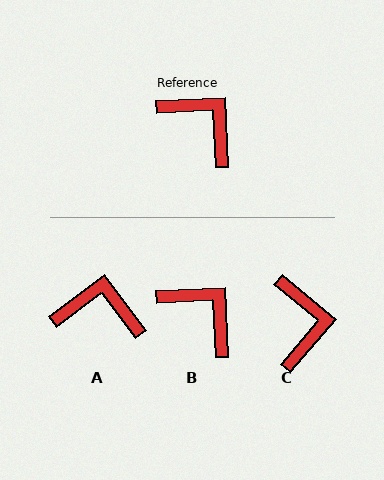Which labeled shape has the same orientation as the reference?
B.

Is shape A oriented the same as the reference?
No, it is off by about 34 degrees.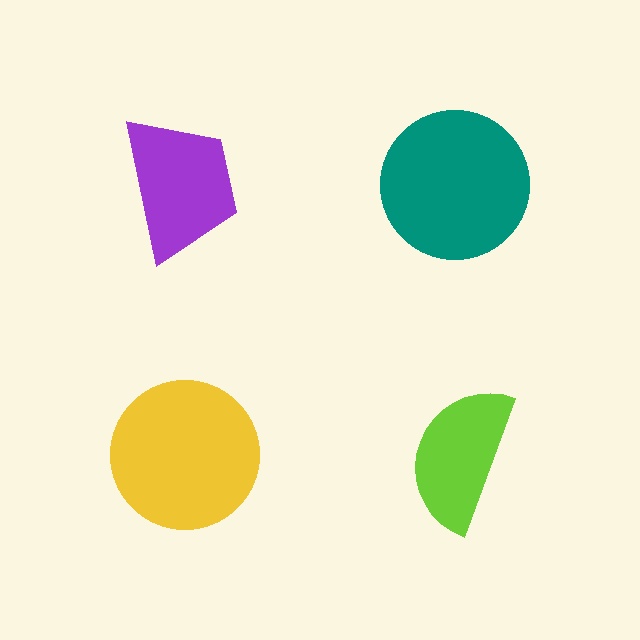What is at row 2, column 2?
A lime semicircle.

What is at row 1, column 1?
A purple trapezoid.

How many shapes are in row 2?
2 shapes.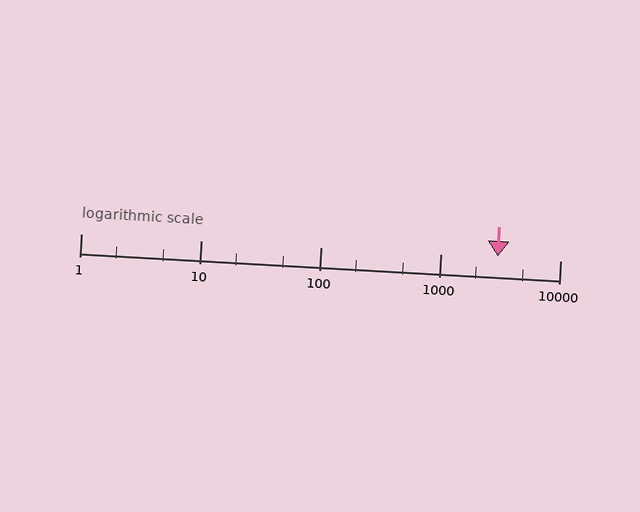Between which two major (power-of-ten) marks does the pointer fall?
The pointer is between 1000 and 10000.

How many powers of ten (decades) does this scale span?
The scale spans 4 decades, from 1 to 10000.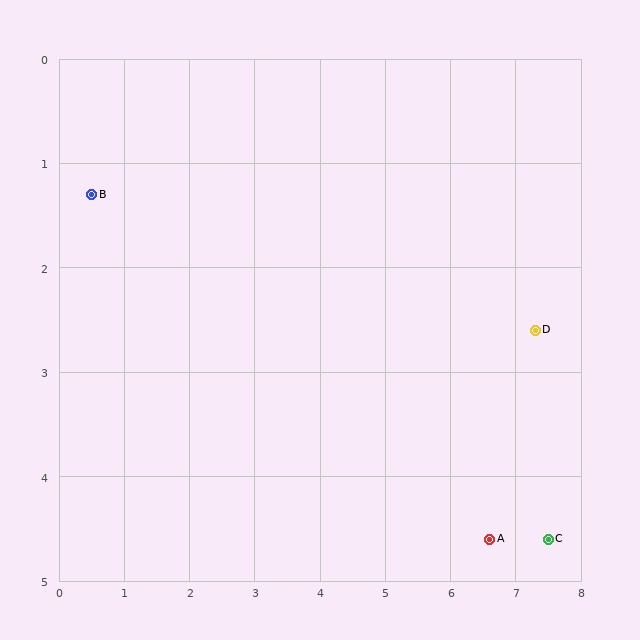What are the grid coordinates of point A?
Point A is at approximately (6.6, 4.6).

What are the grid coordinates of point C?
Point C is at approximately (7.5, 4.6).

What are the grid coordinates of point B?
Point B is at approximately (0.5, 1.3).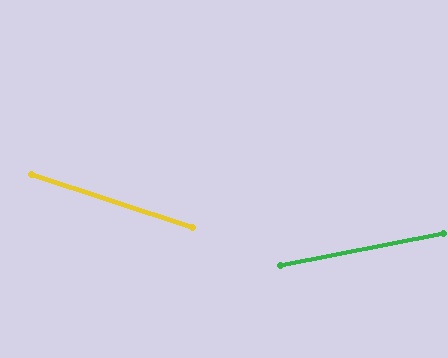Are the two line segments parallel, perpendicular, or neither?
Neither parallel nor perpendicular — they differ by about 30°.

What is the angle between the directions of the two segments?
Approximately 30 degrees.